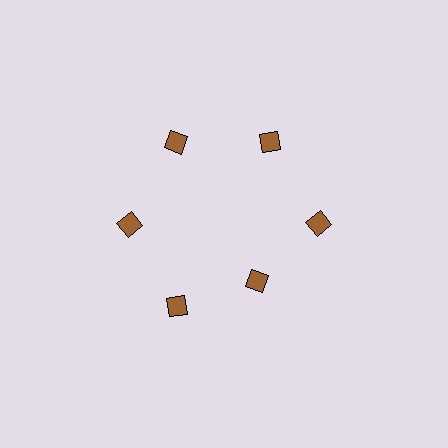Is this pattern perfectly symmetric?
No. The 6 brown diamonds are arranged in a ring, but one element near the 5 o'clock position is pulled inward toward the center, breaking the 6-fold rotational symmetry.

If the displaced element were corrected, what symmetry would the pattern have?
It would have 6-fold rotational symmetry — the pattern would map onto itself every 60 degrees.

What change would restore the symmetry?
The symmetry would be restored by moving it outward, back onto the ring so that all 6 diamonds sit at equal angles and equal distance from the center.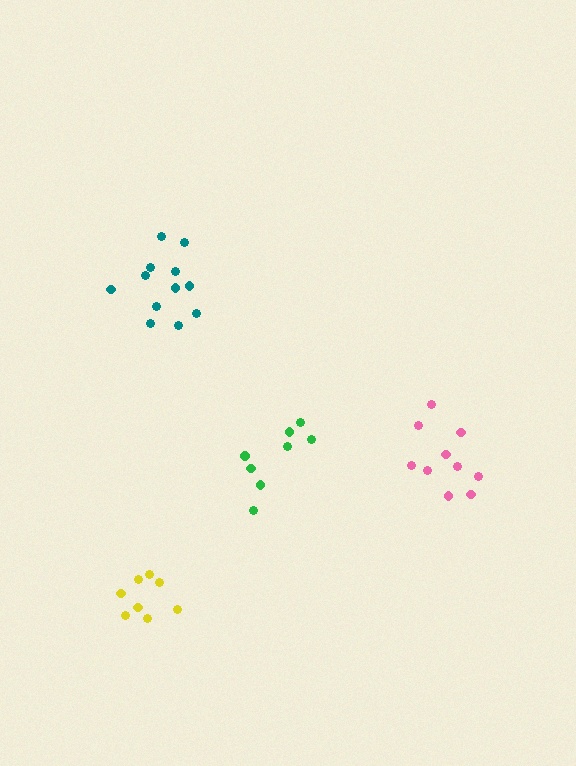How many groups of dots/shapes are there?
There are 4 groups.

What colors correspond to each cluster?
The clusters are colored: yellow, teal, pink, green.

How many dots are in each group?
Group 1: 8 dots, Group 2: 12 dots, Group 3: 10 dots, Group 4: 8 dots (38 total).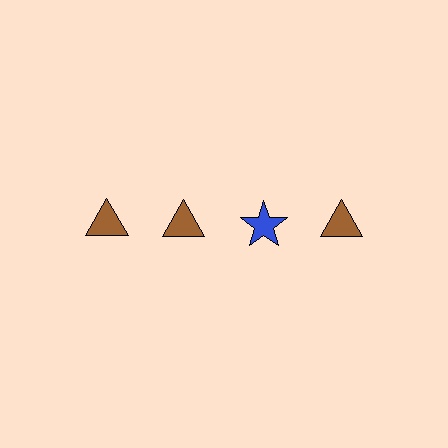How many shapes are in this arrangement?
There are 4 shapes arranged in a grid pattern.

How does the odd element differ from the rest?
It differs in both color (blue instead of brown) and shape (star instead of triangle).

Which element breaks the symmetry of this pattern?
The blue star in the top row, center column breaks the symmetry. All other shapes are brown triangles.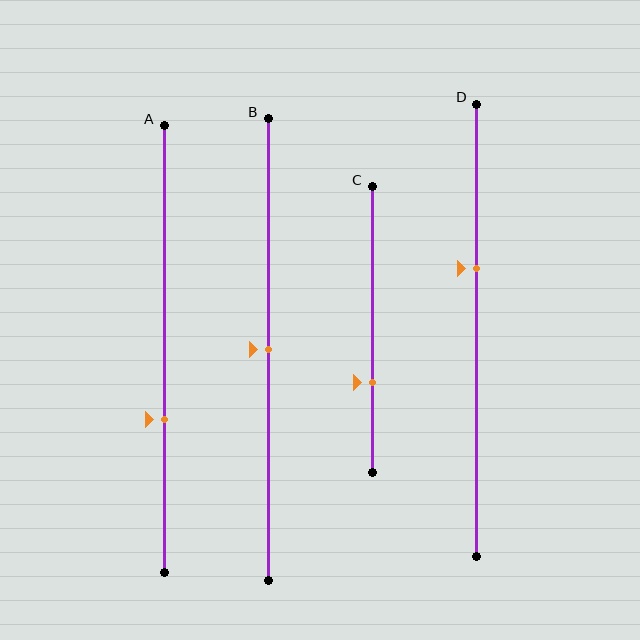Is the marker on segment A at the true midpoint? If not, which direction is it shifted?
No, the marker on segment A is shifted downward by about 16% of the segment length.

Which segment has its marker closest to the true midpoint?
Segment B has its marker closest to the true midpoint.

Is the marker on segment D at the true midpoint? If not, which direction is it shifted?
No, the marker on segment D is shifted upward by about 14% of the segment length.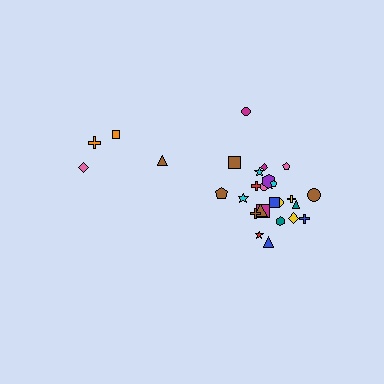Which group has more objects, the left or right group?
The right group.